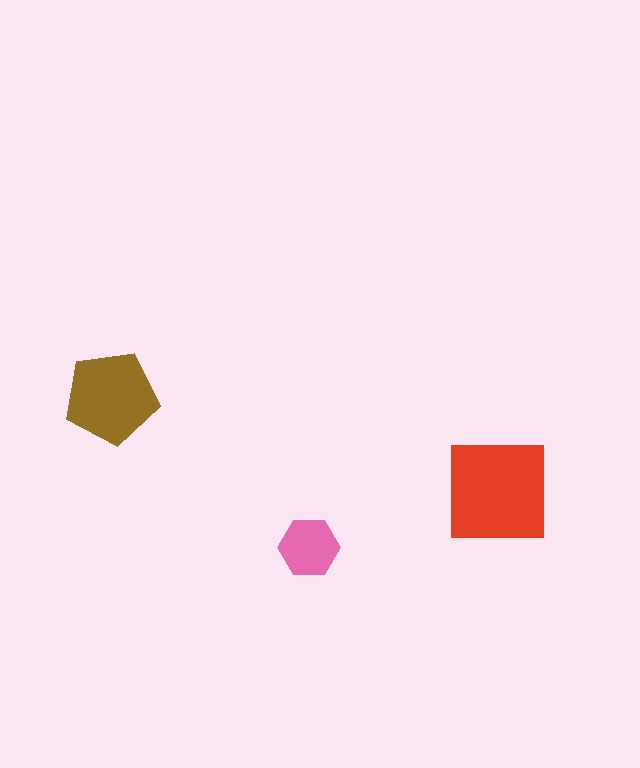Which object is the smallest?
The pink hexagon.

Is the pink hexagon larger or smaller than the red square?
Smaller.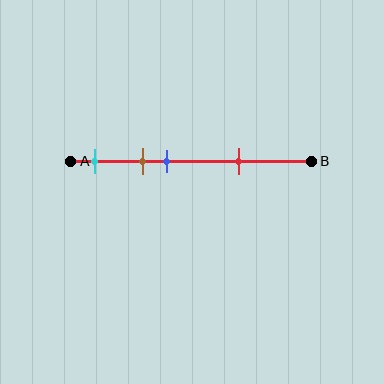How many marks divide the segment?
There are 4 marks dividing the segment.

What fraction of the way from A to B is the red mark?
The red mark is approximately 70% (0.7) of the way from A to B.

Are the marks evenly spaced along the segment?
No, the marks are not evenly spaced.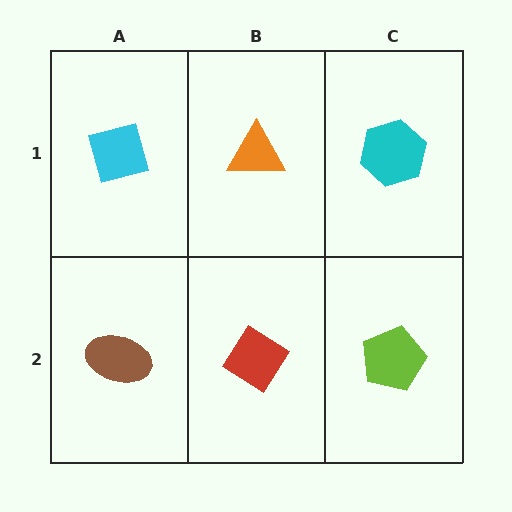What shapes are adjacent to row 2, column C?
A cyan hexagon (row 1, column C), a red diamond (row 2, column B).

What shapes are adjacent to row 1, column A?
A brown ellipse (row 2, column A), an orange triangle (row 1, column B).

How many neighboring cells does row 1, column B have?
3.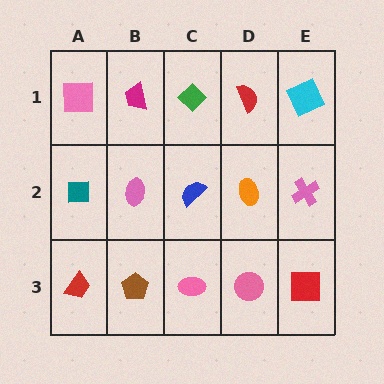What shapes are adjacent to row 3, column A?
A teal square (row 2, column A), a brown pentagon (row 3, column B).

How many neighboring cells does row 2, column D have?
4.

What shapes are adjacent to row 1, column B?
A pink ellipse (row 2, column B), a pink square (row 1, column A), a green diamond (row 1, column C).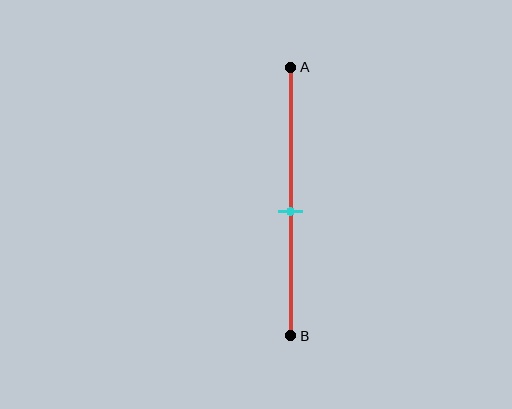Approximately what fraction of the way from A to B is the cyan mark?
The cyan mark is approximately 55% of the way from A to B.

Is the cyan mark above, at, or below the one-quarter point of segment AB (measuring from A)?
The cyan mark is below the one-quarter point of segment AB.